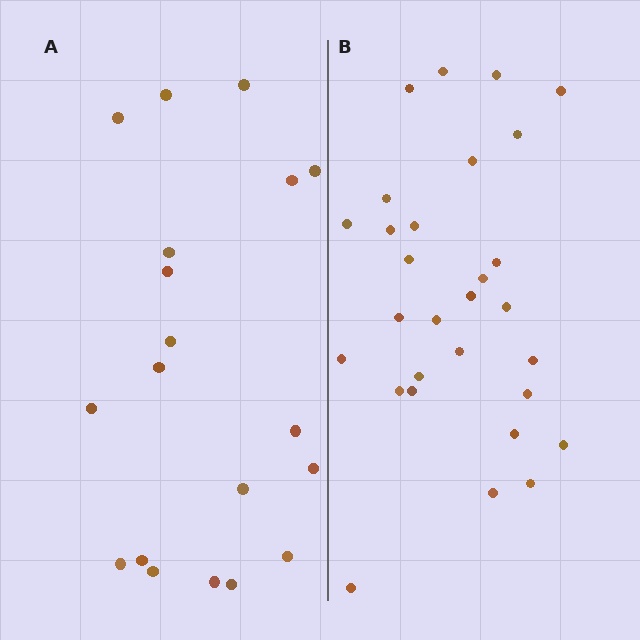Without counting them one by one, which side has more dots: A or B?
Region B (the right region) has more dots.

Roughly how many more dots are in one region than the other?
Region B has roughly 10 or so more dots than region A.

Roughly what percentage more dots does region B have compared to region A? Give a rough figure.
About 55% more.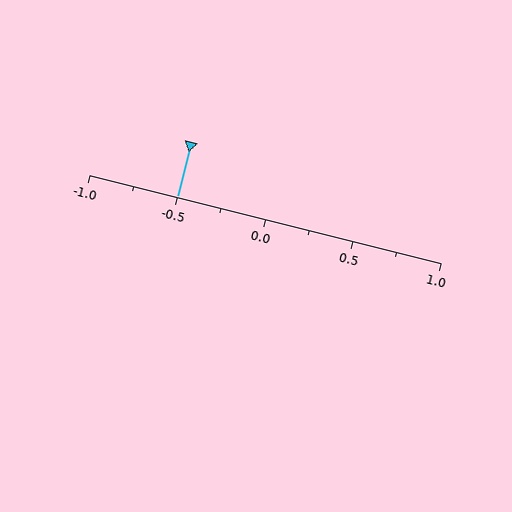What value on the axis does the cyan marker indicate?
The marker indicates approximately -0.5.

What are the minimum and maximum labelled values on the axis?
The axis runs from -1.0 to 1.0.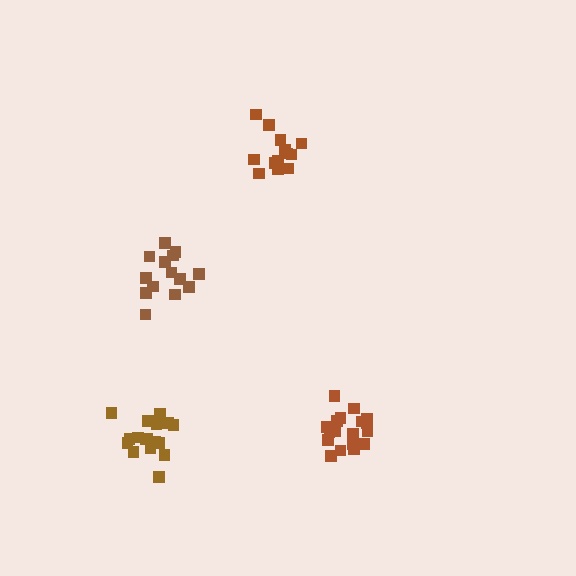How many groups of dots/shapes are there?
There are 4 groups.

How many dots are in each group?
Group 1: 14 dots, Group 2: 13 dots, Group 3: 18 dots, Group 4: 18 dots (63 total).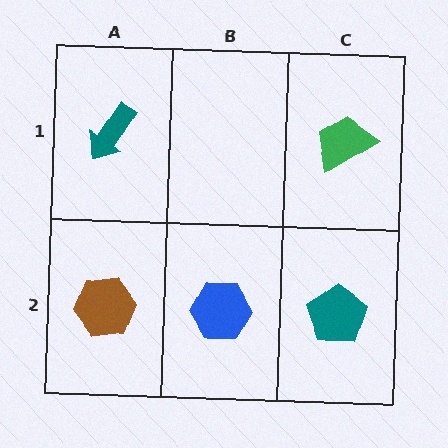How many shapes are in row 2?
3 shapes.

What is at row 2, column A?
A brown hexagon.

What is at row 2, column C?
A teal pentagon.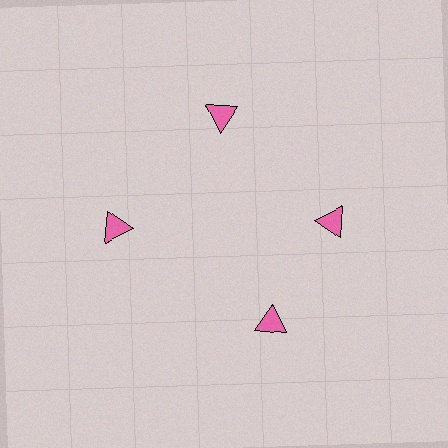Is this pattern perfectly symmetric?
No. The 4 pink triangles are arranged in a ring, but one element near the 6 o'clock position is rotated out of alignment along the ring, breaking the 4-fold rotational symmetry.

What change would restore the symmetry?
The symmetry would be restored by rotating it back into even spacing with its neighbors so that all 4 triangles sit at equal angles and equal distance from the center.